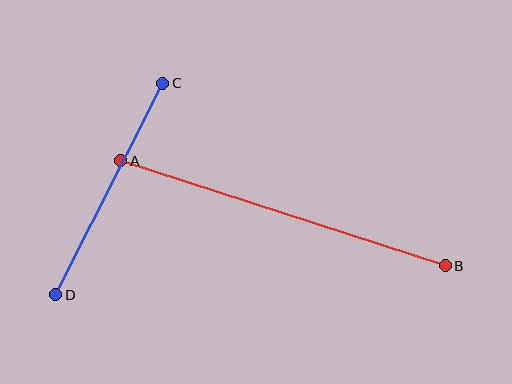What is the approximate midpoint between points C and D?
The midpoint is at approximately (109, 189) pixels.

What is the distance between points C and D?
The distance is approximately 237 pixels.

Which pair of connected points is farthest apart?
Points A and B are farthest apart.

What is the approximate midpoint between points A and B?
The midpoint is at approximately (283, 213) pixels.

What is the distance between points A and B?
The distance is approximately 341 pixels.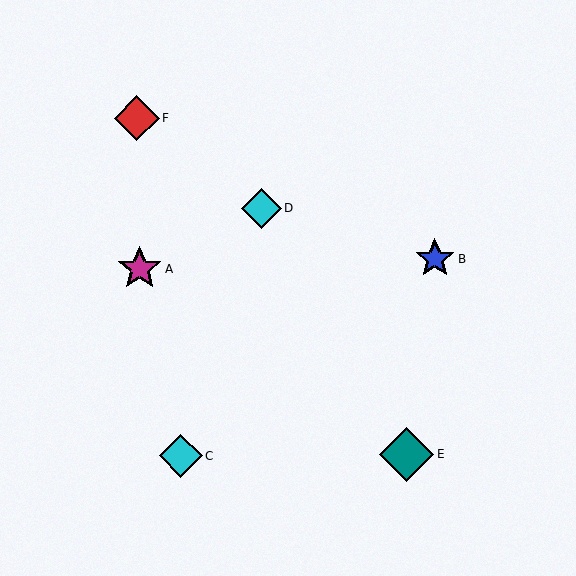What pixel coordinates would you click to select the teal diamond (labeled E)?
Click at (407, 454) to select the teal diamond E.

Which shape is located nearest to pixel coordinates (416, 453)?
The teal diamond (labeled E) at (407, 454) is nearest to that location.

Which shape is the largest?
The teal diamond (labeled E) is the largest.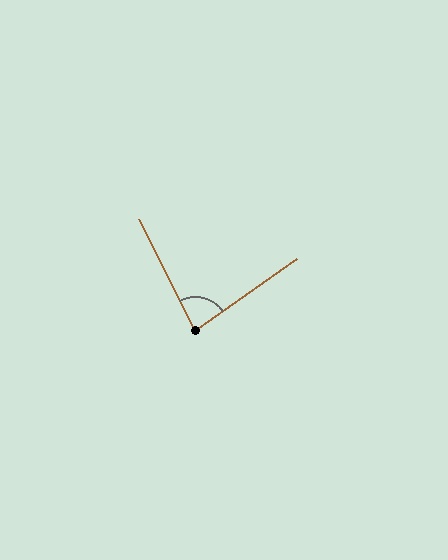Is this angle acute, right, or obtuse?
It is acute.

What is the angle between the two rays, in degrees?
Approximately 81 degrees.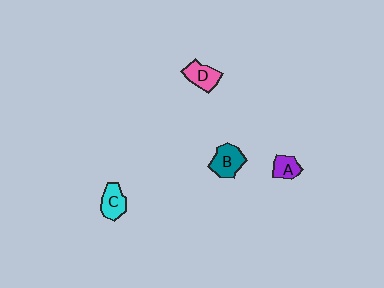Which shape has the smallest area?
Shape A (purple).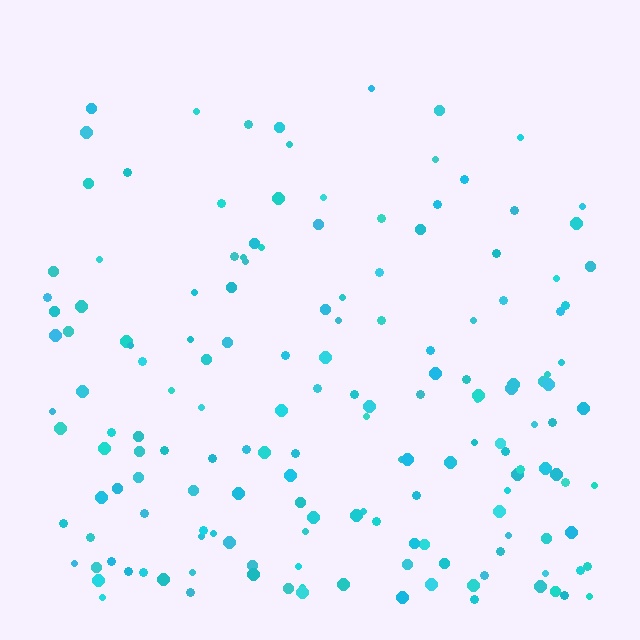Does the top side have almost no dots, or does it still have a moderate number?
Still a moderate number, just noticeably fewer than the bottom.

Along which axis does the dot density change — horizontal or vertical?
Vertical.